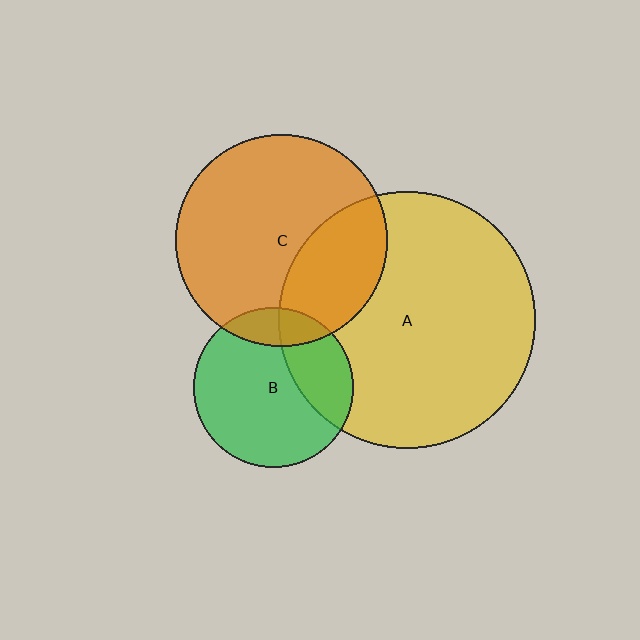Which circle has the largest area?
Circle A (yellow).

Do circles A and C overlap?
Yes.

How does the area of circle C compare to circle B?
Approximately 1.7 times.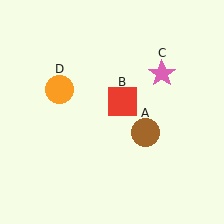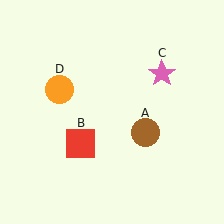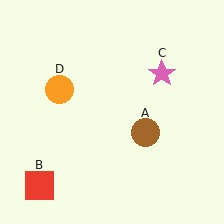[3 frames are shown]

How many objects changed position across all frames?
1 object changed position: red square (object B).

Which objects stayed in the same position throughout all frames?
Brown circle (object A) and pink star (object C) and orange circle (object D) remained stationary.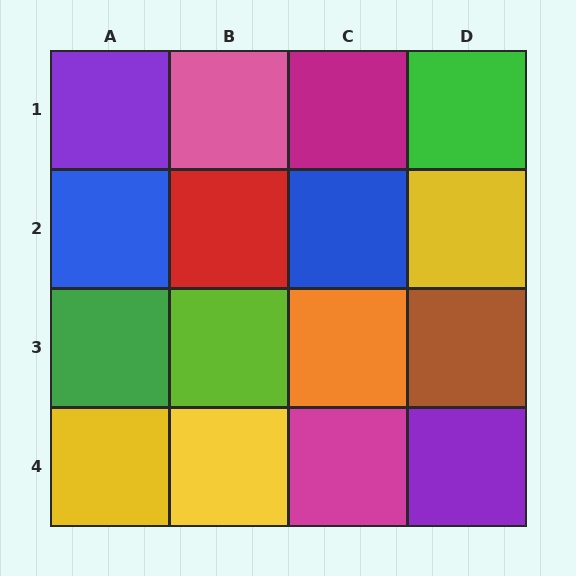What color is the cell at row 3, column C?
Orange.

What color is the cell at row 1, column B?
Pink.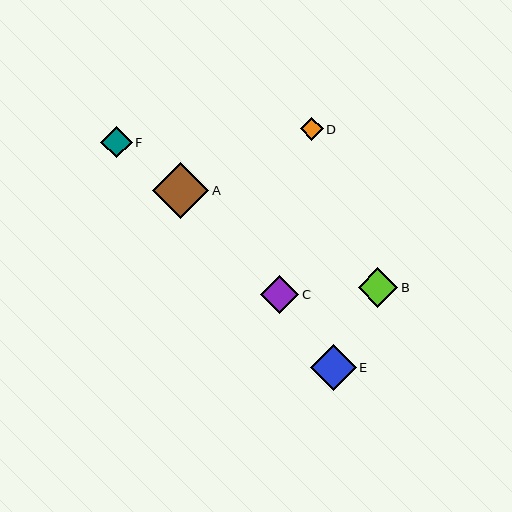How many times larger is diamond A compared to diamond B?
Diamond A is approximately 1.4 times the size of diamond B.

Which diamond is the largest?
Diamond A is the largest with a size of approximately 56 pixels.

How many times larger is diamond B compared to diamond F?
Diamond B is approximately 1.3 times the size of diamond F.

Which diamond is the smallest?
Diamond D is the smallest with a size of approximately 23 pixels.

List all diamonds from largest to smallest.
From largest to smallest: A, E, B, C, F, D.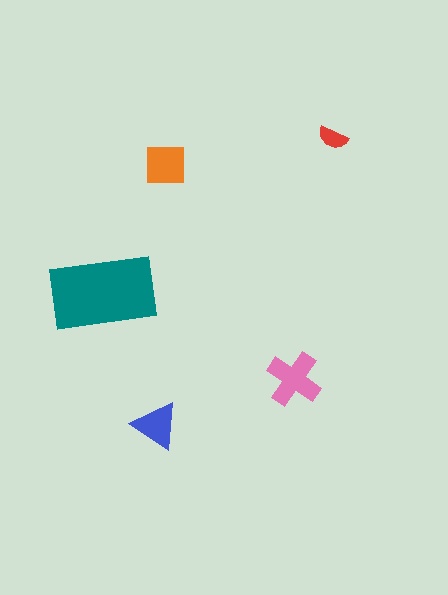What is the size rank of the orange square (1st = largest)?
3rd.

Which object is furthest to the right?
The red semicircle is rightmost.